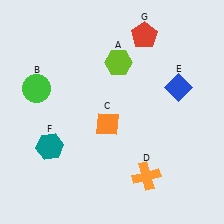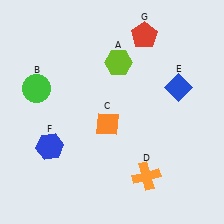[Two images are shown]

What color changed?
The hexagon (F) changed from teal in Image 1 to blue in Image 2.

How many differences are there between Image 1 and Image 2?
There is 1 difference between the two images.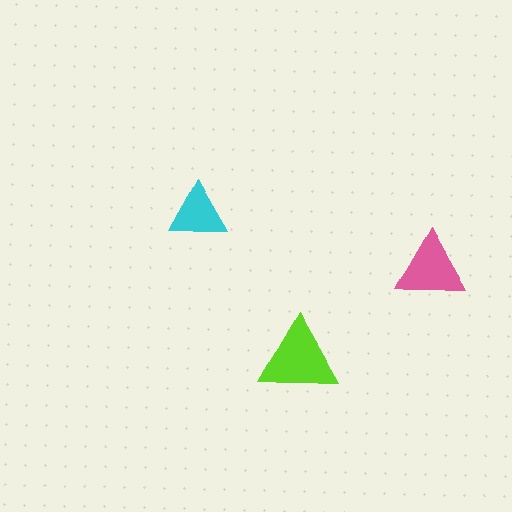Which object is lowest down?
The lime triangle is bottommost.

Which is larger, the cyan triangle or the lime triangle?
The lime one.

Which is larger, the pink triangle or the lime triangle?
The lime one.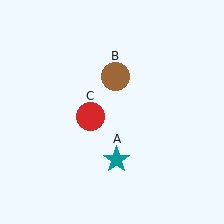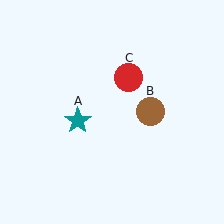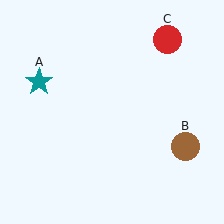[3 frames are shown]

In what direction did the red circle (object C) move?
The red circle (object C) moved up and to the right.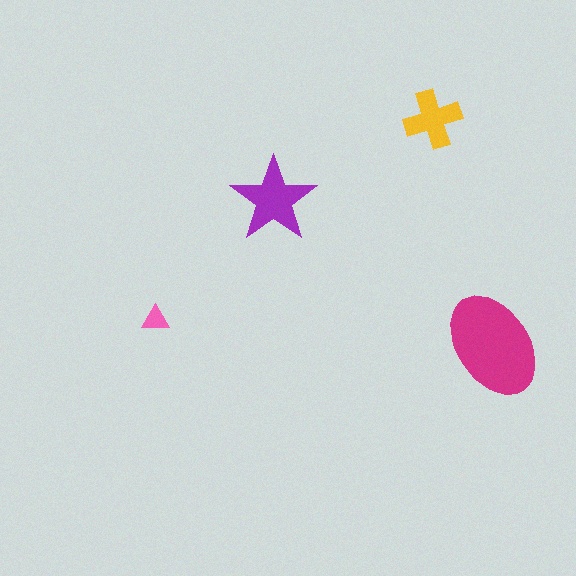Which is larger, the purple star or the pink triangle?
The purple star.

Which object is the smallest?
The pink triangle.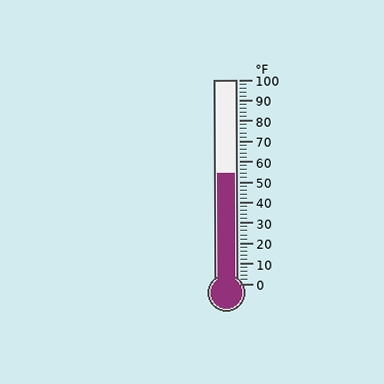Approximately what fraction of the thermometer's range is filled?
The thermometer is filled to approximately 55% of its range.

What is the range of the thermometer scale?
The thermometer scale ranges from 0°F to 100°F.